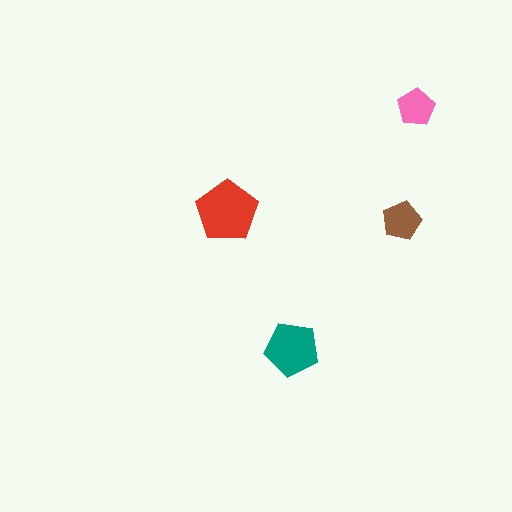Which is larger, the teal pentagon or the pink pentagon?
The teal one.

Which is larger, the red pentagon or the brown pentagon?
The red one.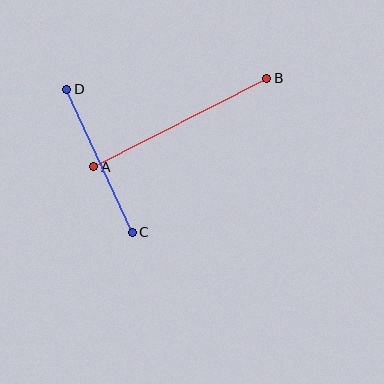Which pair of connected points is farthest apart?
Points A and B are farthest apart.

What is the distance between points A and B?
The distance is approximately 194 pixels.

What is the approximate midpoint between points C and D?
The midpoint is at approximately (100, 161) pixels.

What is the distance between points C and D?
The distance is approximately 157 pixels.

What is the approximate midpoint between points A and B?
The midpoint is at approximately (180, 122) pixels.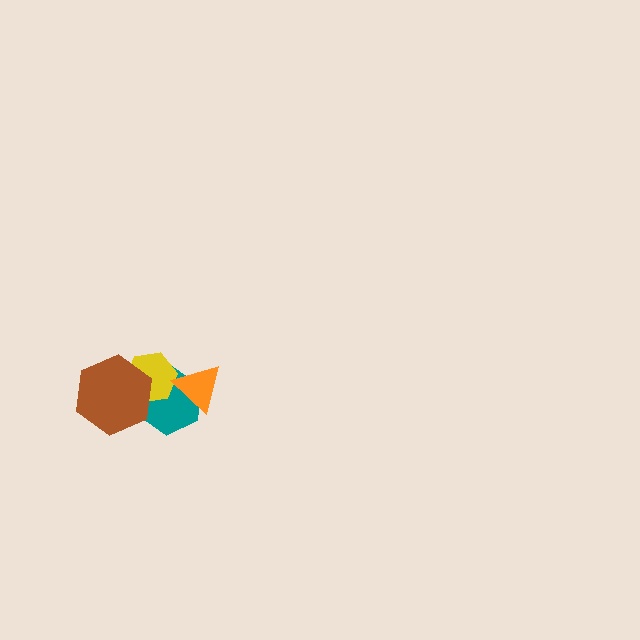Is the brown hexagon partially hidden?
No, no other shape covers it.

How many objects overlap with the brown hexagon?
2 objects overlap with the brown hexagon.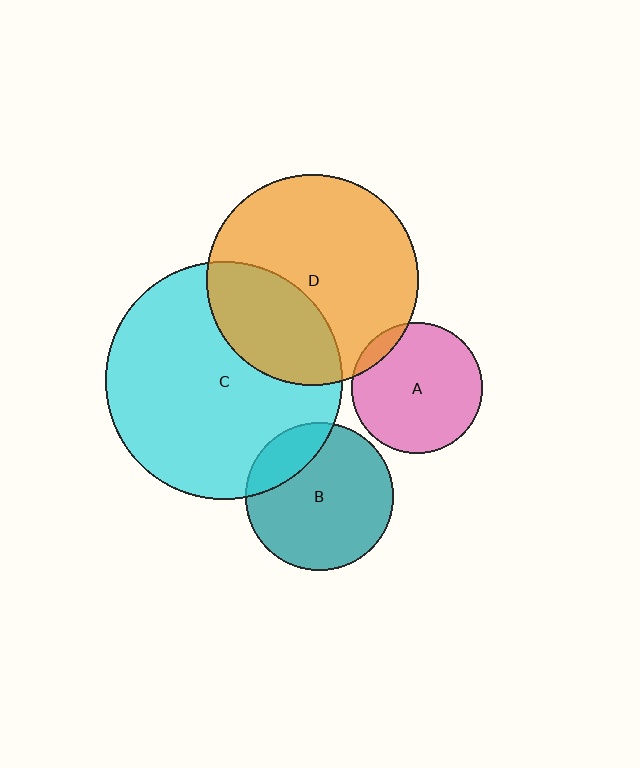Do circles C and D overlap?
Yes.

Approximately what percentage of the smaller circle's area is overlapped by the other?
Approximately 30%.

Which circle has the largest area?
Circle C (cyan).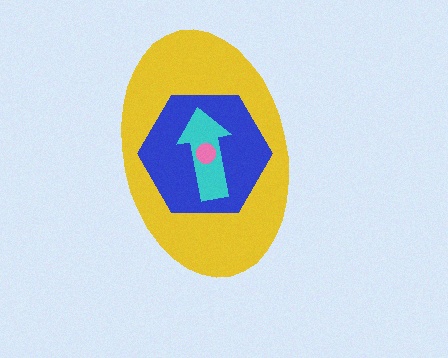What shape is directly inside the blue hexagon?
The cyan arrow.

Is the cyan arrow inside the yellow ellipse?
Yes.